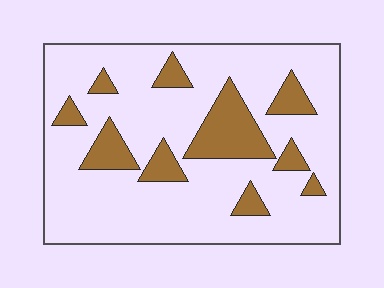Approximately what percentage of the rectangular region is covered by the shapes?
Approximately 20%.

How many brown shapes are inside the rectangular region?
10.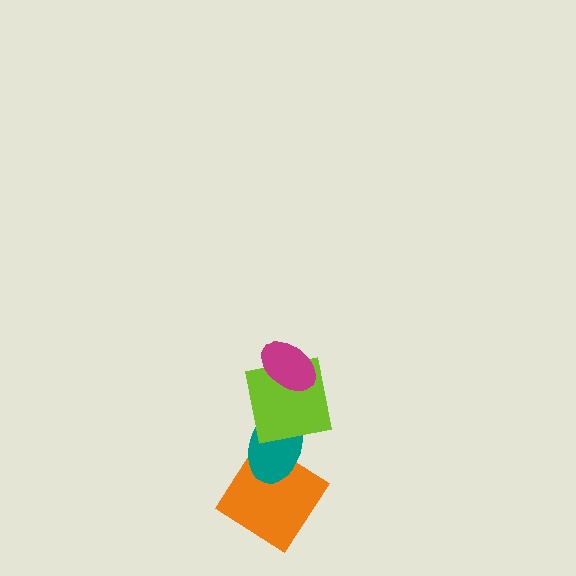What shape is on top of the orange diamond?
The teal ellipse is on top of the orange diamond.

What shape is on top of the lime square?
The magenta ellipse is on top of the lime square.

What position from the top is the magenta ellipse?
The magenta ellipse is 1st from the top.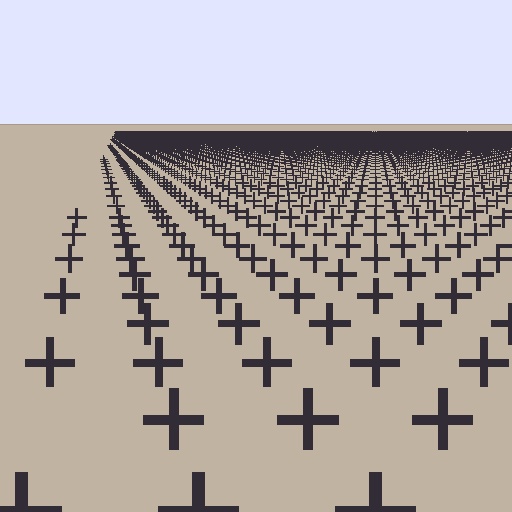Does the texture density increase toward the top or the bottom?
Density increases toward the top.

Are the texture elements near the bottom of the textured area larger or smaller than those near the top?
Larger. Near the bottom, elements are closer to the viewer and appear at a bigger on-screen size.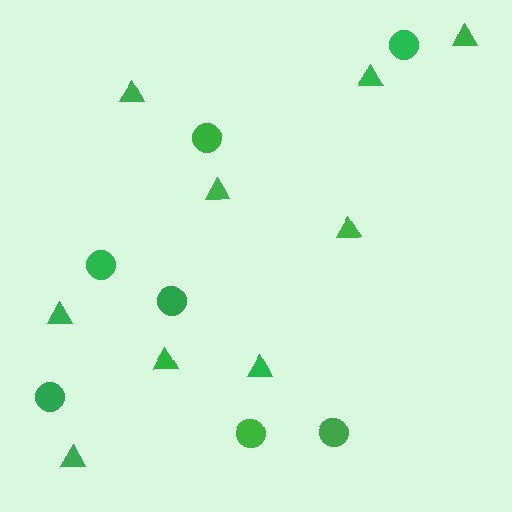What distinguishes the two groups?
There are 2 groups: one group of circles (7) and one group of triangles (9).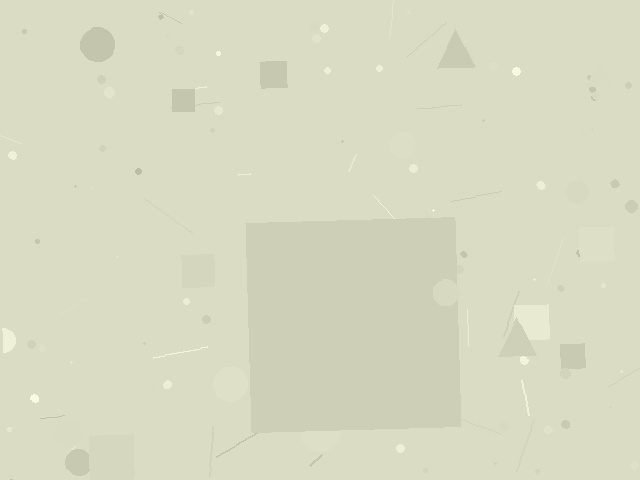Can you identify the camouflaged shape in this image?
The camouflaged shape is a square.